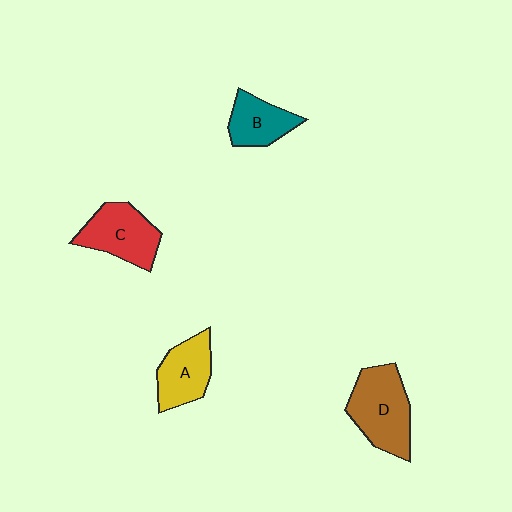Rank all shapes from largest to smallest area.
From largest to smallest: D (brown), C (red), A (yellow), B (teal).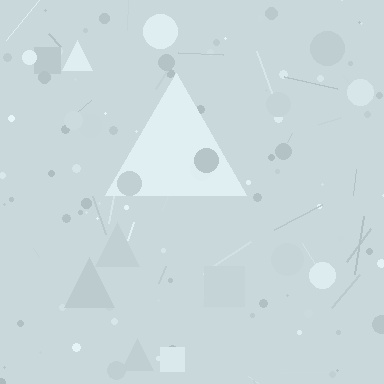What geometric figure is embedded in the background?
A triangle is embedded in the background.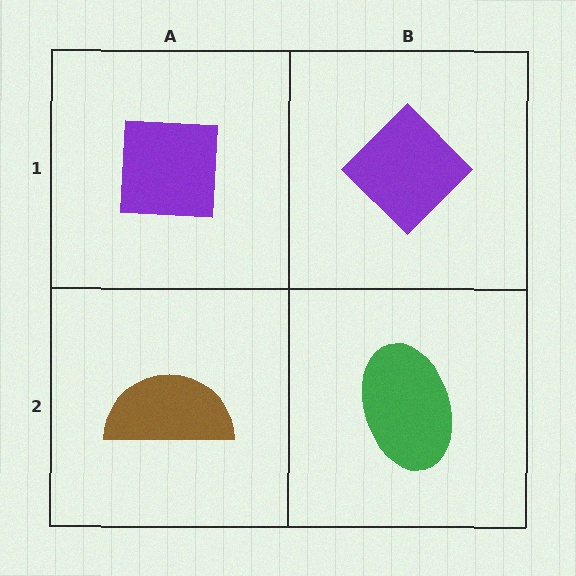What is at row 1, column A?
A purple square.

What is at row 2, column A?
A brown semicircle.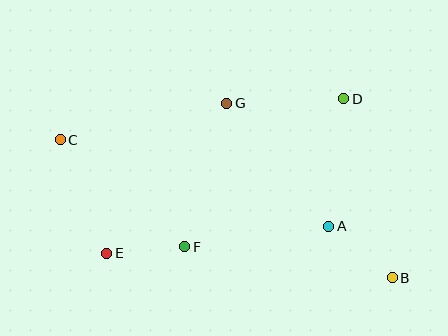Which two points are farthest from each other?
Points B and C are farthest from each other.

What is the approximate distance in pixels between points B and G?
The distance between B and G is approximately 240 pixels.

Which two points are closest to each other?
Points E and F are closest to each other.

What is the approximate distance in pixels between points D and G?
The distance between D and G is approximately 117 pixels.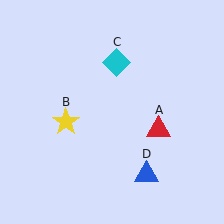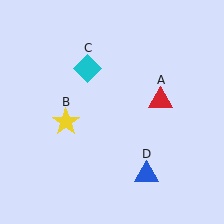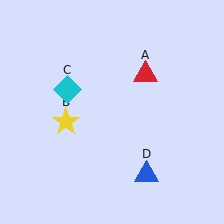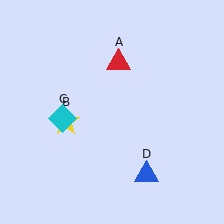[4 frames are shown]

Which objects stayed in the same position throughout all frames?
Yellow star (object B) and blue triangle (object D) remained stationary.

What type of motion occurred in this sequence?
The red triangle (object A), cyan diamond (object C) rotated counterclockwise around the center of the scene.